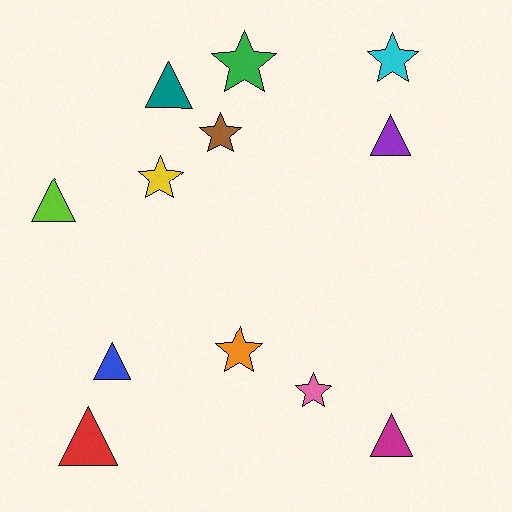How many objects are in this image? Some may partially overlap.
There are 12 objects.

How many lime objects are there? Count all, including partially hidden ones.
There is 1 lime object.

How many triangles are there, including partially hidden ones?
There are 6 triangles.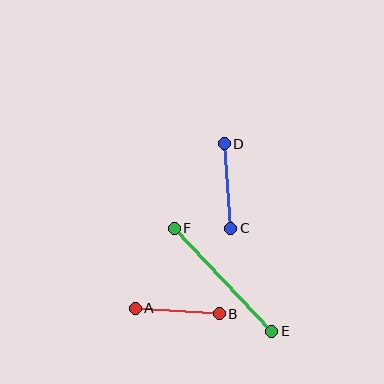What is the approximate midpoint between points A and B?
The midpoint is at approximately (177, 311) pixels.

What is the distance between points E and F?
The distance is approximately 142 pixels.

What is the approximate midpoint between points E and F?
The midpoint is at approximately (223, 280) pixels.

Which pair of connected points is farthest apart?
Points E and F are farthest apart.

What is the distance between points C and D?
The distance is approximately 85 pixels.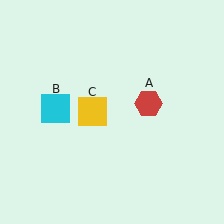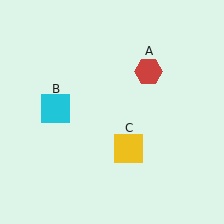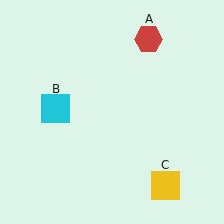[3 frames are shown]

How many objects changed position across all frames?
2 objects changed position: red hexagon (object A), yellow square (object C).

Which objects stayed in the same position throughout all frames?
Cyan square (object B) remained stationary.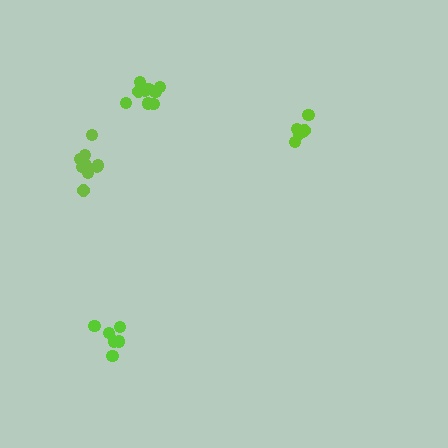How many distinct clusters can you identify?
There are 4 distinct clusters.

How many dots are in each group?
Group 1: 6 dots, Group 2: 6 dots, Group 3: 9 dots, Group 4: 11 dots (32 total).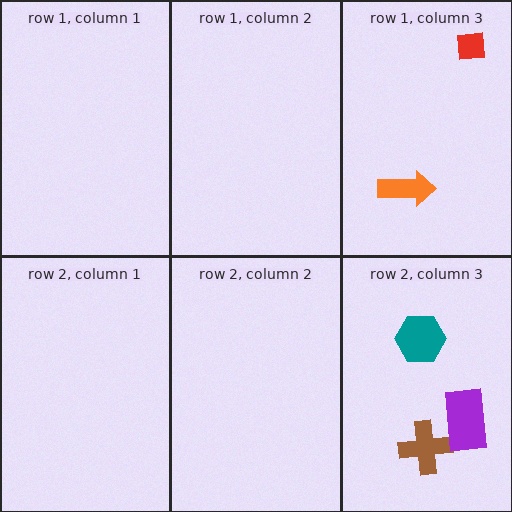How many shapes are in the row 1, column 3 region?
2.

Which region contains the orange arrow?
The row 1, column 3 region.